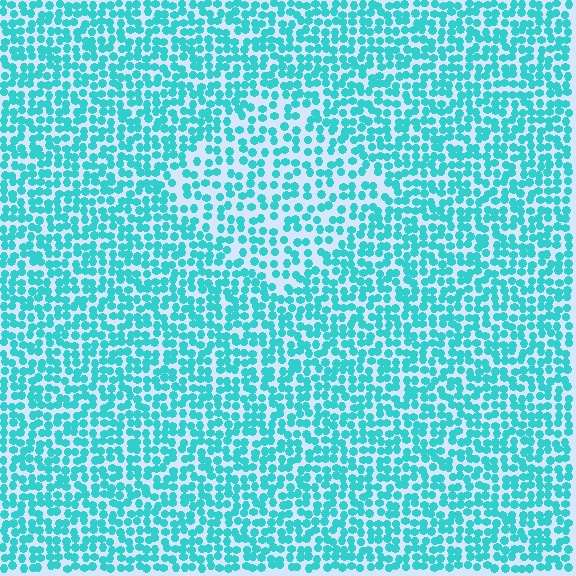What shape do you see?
I see a diamond.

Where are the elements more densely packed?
The elements are more densely packed outside the diamond boundary.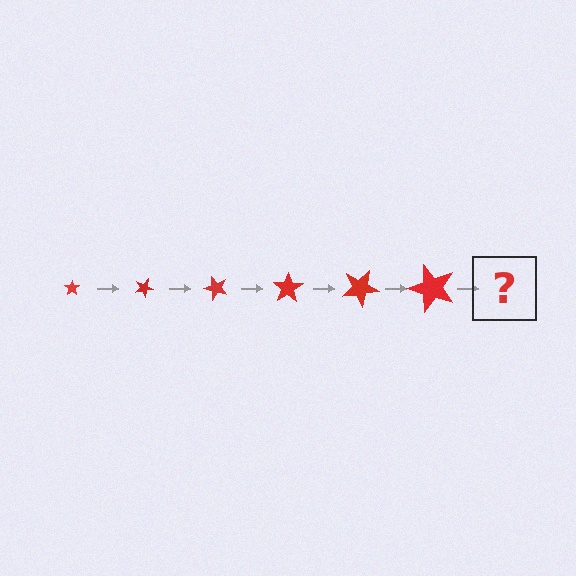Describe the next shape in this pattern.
It should be a star, larger than the previous one and rotated 150 degrees from the start.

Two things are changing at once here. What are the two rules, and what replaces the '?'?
The two rules are that the star grows larger each step and it rotates 25 degrees each step. The '?' should be a star, larger than the previous one and rotated 150 degrees from the start.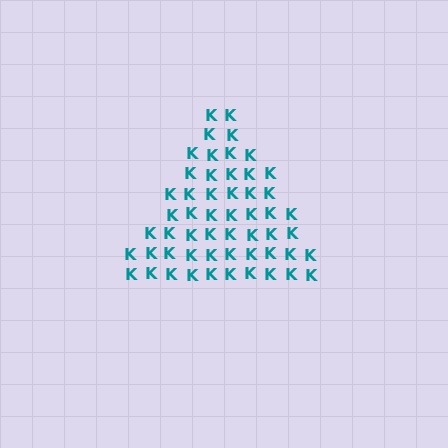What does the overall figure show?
The overall figure shows a triangle.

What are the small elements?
The small elements are letter K's.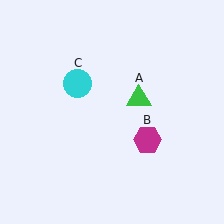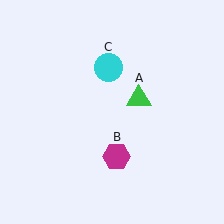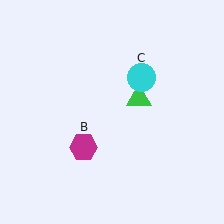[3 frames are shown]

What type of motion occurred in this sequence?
The magenta hexagon (object B), cyan circle (object C) rotated clockwise around the center of the scene.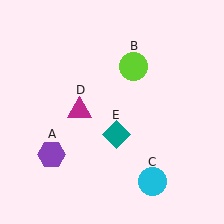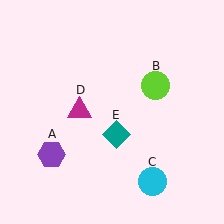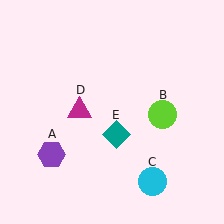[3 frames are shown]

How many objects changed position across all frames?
1 object changed position: lime circle (object B).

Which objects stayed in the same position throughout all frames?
Purple hexagon (object A) and cyan circle (object C) and magenta triangle (object D) and teal diamond (object E) remained stationary.